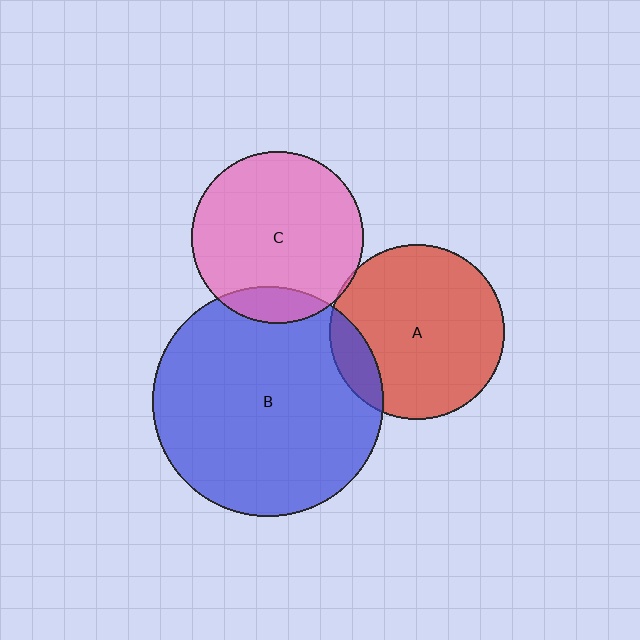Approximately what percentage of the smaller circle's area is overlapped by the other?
Approximately 5%.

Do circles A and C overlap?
Yes.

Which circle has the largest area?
Circle B (blue).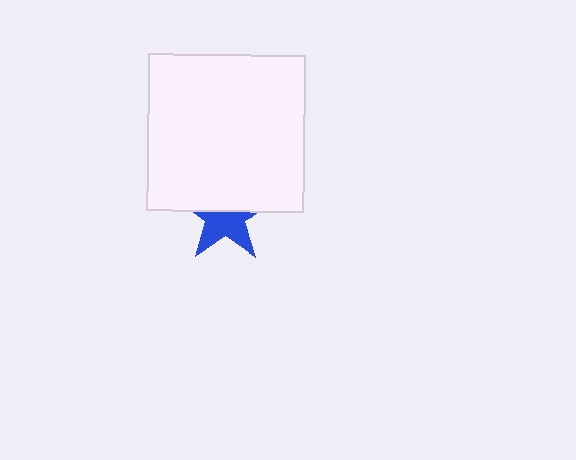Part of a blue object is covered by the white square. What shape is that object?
It is a star.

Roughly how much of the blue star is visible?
About half of it is visible (roughly 51%).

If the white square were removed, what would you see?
You would see the complete blue star.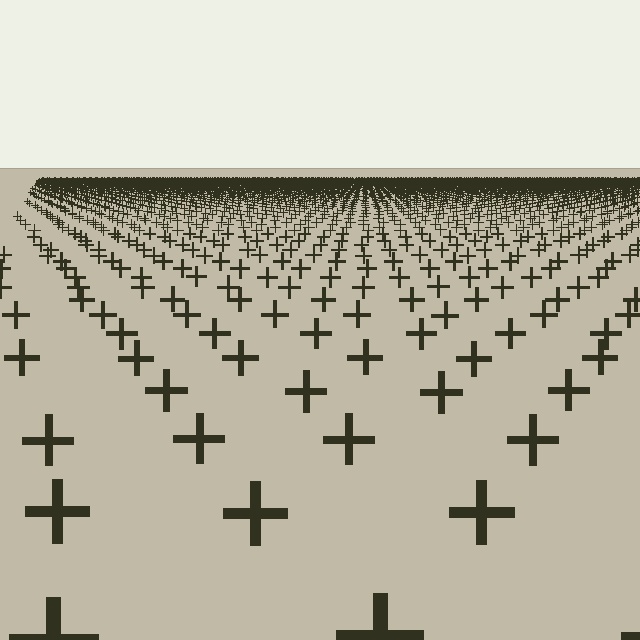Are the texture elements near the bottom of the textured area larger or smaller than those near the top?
Larger. Near the bottom, elements are closer to the viewer and appear at a bigger on-screen size.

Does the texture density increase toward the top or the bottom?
Density increases toward the top.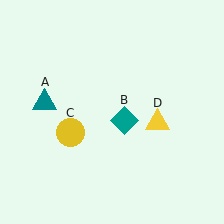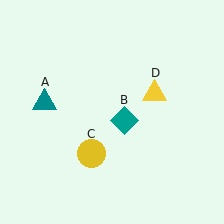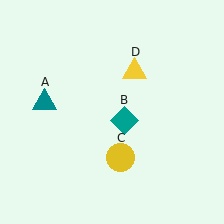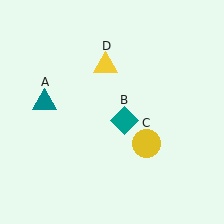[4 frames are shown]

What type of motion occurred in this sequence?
The yellow circle (object C), yellow triangle (object D) rotated counterclockwise around the center of the scene.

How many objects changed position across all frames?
2 objects changed position: yellow circle (object C), yellow triangle (object D).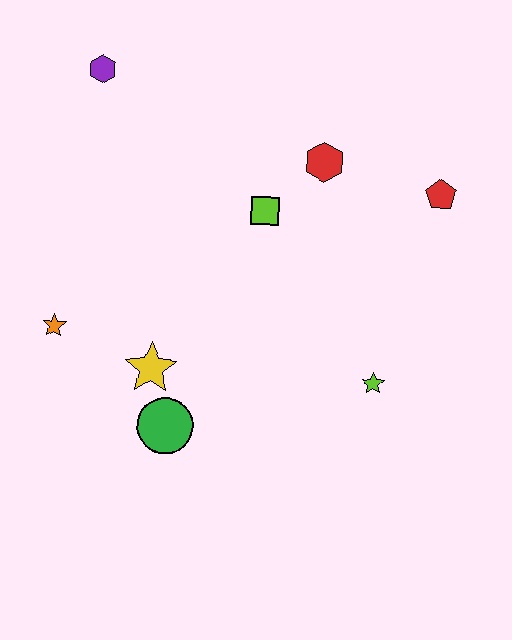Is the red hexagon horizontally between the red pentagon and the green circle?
Yes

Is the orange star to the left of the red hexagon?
Yes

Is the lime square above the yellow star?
Yes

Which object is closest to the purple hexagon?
The lime square is closest to the purple hexagon.